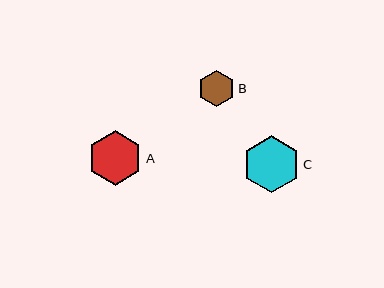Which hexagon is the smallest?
Hexagon B is the smallest with a size of approximately 37 pixels.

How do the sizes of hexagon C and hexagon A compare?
Hexagon C and hexagon A are approximately the same size.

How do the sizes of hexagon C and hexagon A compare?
Hexagon C and hexagon A are approximately the same size.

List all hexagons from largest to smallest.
From largest to smallest: C, A, B.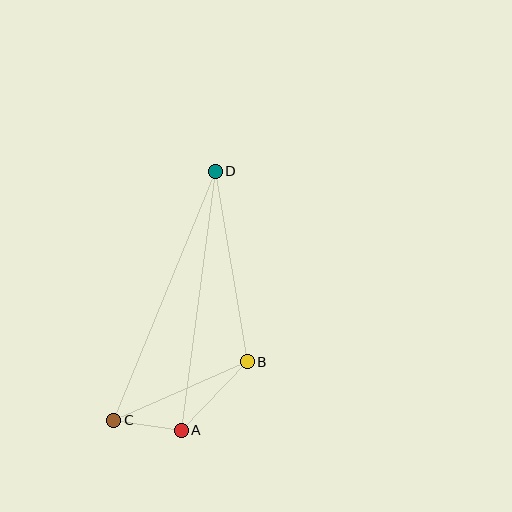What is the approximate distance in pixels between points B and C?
The distance between B and C is approximately 146 pixels.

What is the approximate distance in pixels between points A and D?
The distance between A and D is approximately 261 pixels.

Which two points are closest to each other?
Points A and C are closest to each other.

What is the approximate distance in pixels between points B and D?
The distance between B and D is approximately 193 pixels.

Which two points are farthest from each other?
Points C and D are farthest from each other.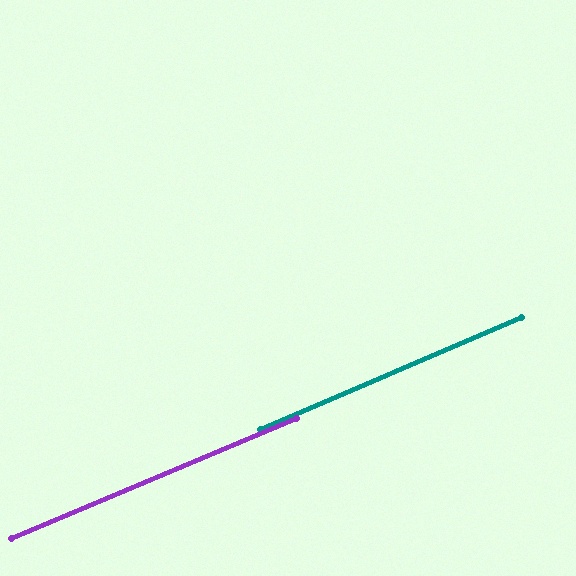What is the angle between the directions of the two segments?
Approximately 0 degrees.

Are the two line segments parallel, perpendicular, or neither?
Parallel — their directions differ by only 0.5°.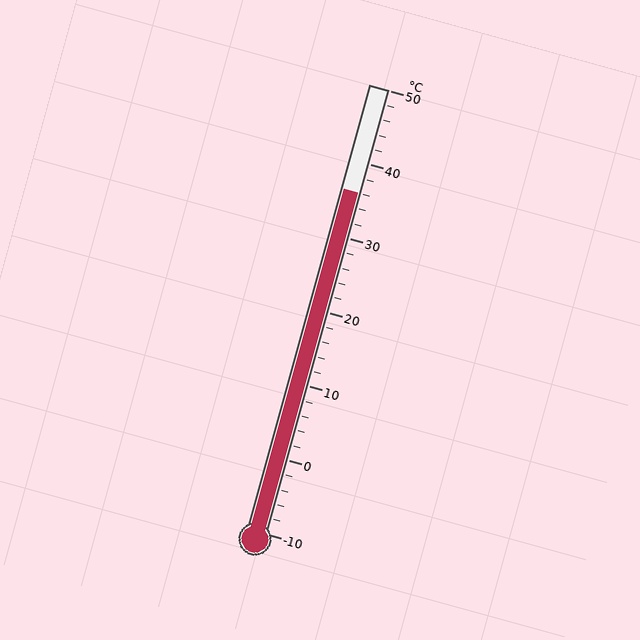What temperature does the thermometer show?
The thermometer shows approximately 36°C.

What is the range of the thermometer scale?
The thermometer scale ranges from -10°C to 50°C.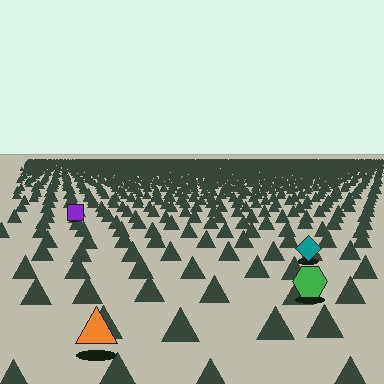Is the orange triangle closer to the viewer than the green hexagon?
Yes. The orange triangle is closer — you can tell from the texture gradient: the ground texture is coarser near it.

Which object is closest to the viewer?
The orange triangle is closest. The texture marks near it are larger and more spread out.